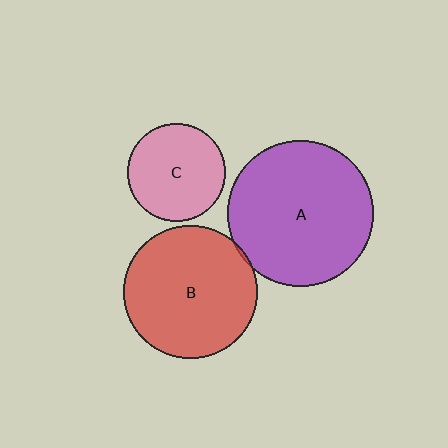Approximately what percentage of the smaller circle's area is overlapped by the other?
Approximately 5%.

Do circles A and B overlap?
Yes.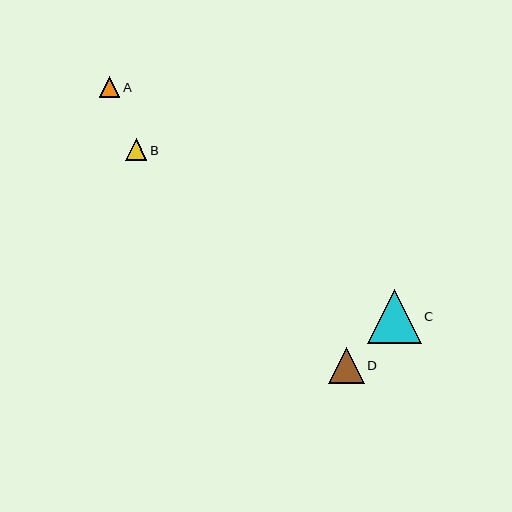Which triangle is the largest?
Triangle C is the largest with a size of approximately 54 pixels.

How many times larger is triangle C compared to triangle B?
Triangle C is approximately 2.6 times the size of triangle B.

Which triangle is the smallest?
Triangle A is the smallest with a size of approximately 21 pixels.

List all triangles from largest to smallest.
From largest to smallest: C, D, B, A.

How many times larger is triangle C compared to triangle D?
Triangle C is approximately 1.5 times the size of triangle D.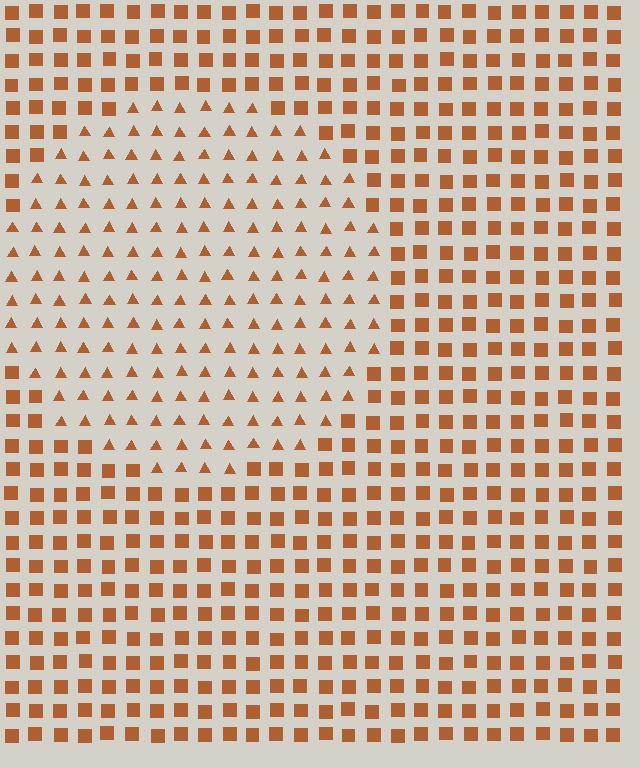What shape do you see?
I see a circle.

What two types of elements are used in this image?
The image uses triangles inside the circle region and squares outside it.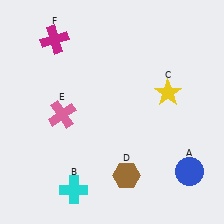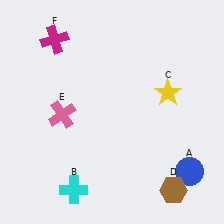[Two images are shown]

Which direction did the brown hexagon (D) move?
The brown hexagon (D) moved right.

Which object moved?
The brown hexagon (D) moved right.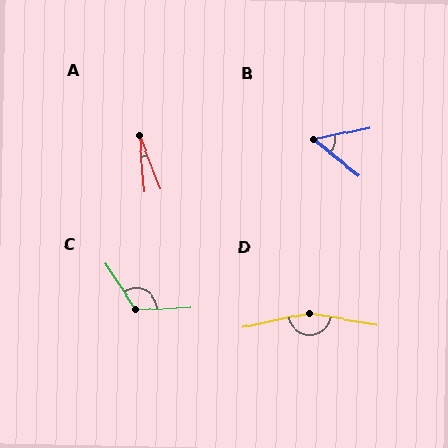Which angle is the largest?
D, at approximately 159 degrees.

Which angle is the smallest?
A, at approximately 17 degrees.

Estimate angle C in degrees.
Approximately 120 degrees.